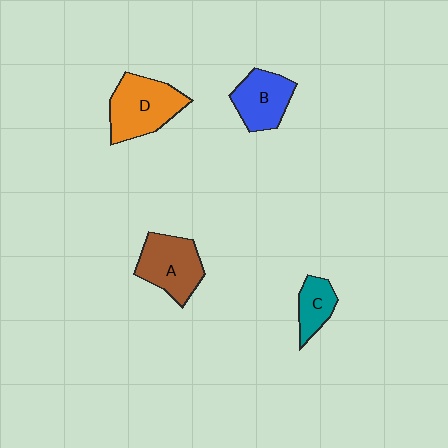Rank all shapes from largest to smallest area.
From largest to smallest: D (orange), A (brown), B (blue), C (teal).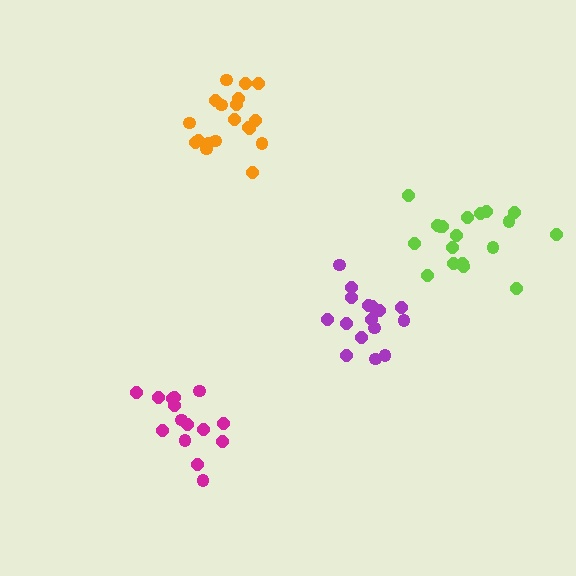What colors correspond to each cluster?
The clusters are colored: lime, magenta, purple, orange.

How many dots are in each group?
Group 1: 19 dots, Group 2: 15 dots, Group 3: 16 dots, Group 4: 19 dots (69 total).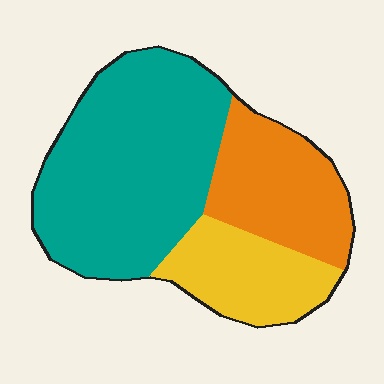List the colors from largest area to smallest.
From largest to smallest: teal, orange, yellow.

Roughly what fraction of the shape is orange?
Orange covers around 25% of the shape.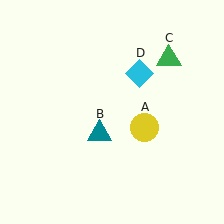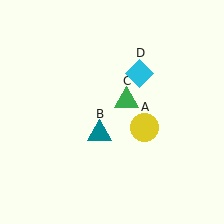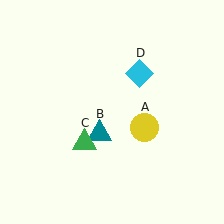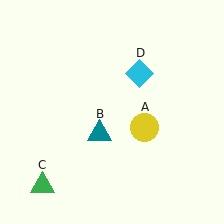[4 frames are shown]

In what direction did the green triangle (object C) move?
The green triangle (object C) moved down and to the left.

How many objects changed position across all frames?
1 object changed position: green triangle (object C).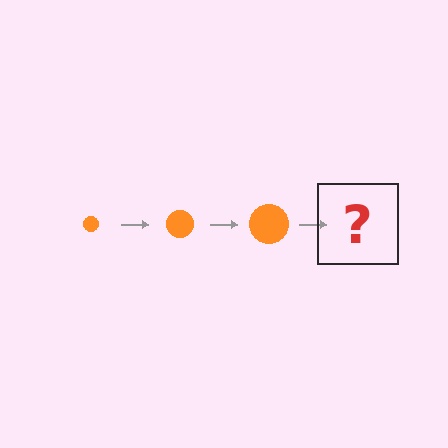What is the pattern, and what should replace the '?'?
The pattern is that the circle gets progressively larger each step. The '?' should be an orange circle, larger than the previous one.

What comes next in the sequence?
The next element should be an orange circle, larger than the previous one.